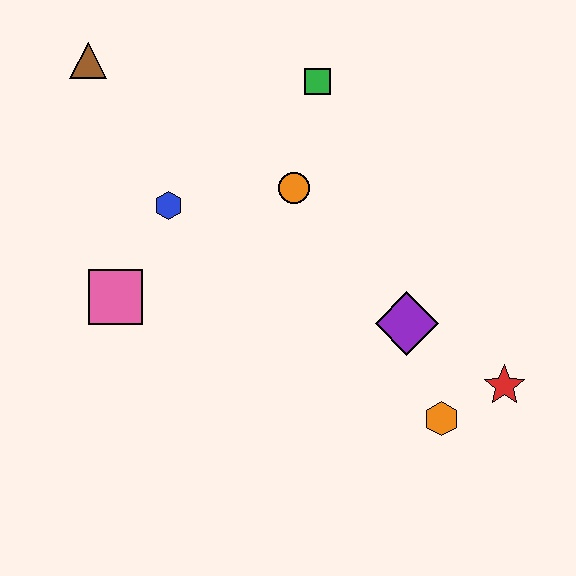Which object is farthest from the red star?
The brown triangle is farthest from the red star.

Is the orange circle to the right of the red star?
No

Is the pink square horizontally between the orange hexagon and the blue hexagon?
No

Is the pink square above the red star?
Yes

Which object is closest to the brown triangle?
The blue hexagon is closest to the brown triangle.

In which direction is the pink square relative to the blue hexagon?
The pink square is below the blue hexagon.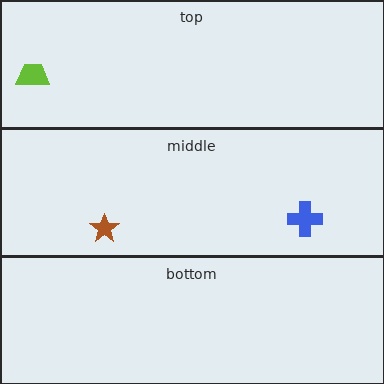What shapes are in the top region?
The lime trapezoid.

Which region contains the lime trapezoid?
The top region.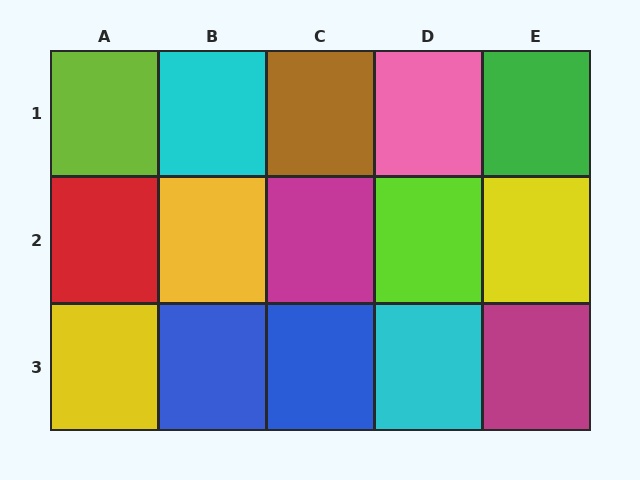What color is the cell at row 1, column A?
Lime.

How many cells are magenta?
2 cells are magenta.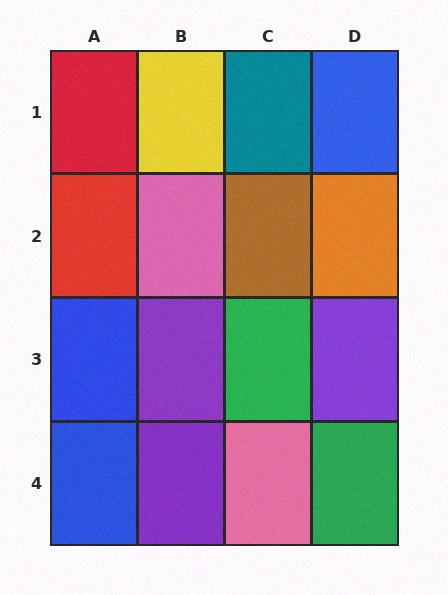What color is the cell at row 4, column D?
Green.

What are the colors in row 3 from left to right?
Blue, purple, green, purple.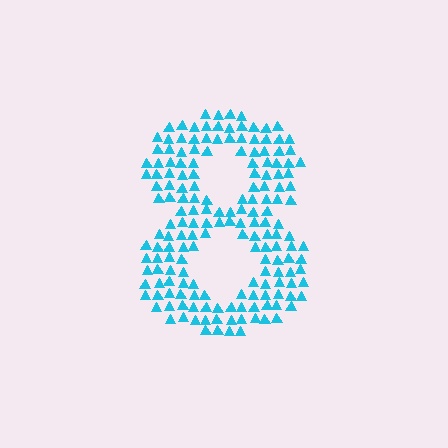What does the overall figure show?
The overall figure shows the digit 8.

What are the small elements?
The small elements are triangles.